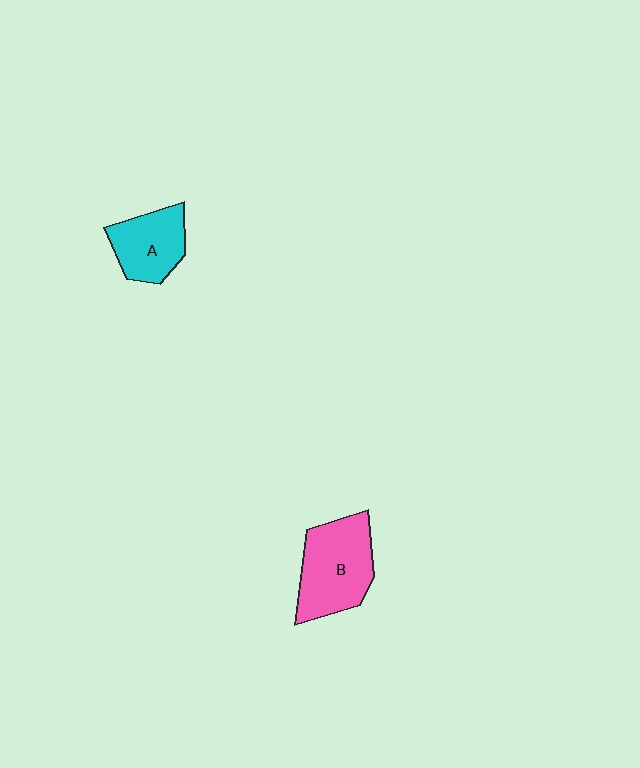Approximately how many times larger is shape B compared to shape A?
Approximately 1.4 times.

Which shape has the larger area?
Shape B (pink).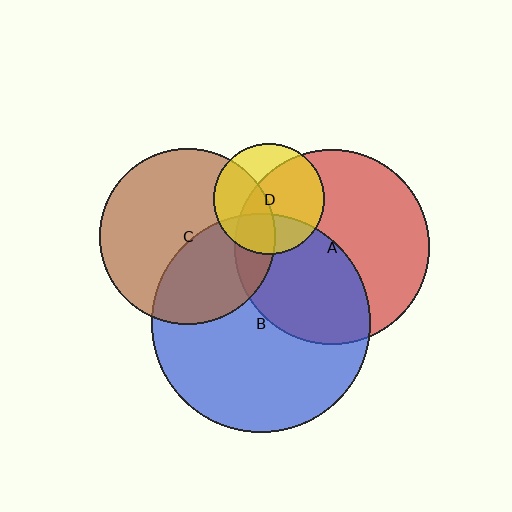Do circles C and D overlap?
Yes.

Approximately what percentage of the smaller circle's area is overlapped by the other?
Approximately 40%.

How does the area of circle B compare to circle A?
Approximately 1.3 times.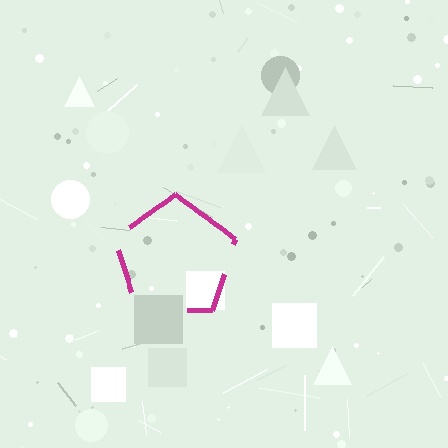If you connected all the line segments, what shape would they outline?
They would outline a pentagon.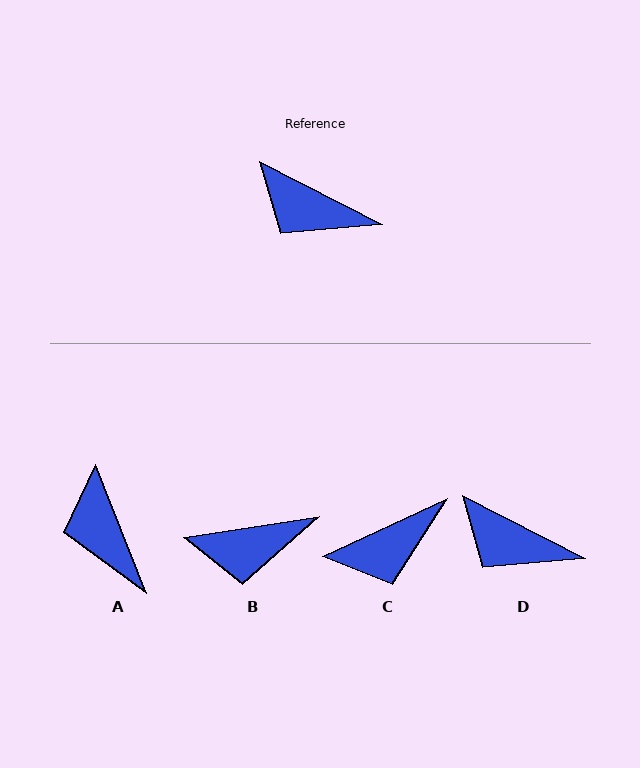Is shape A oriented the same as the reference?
No, it is off by about 41 degrees.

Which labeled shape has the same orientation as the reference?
D.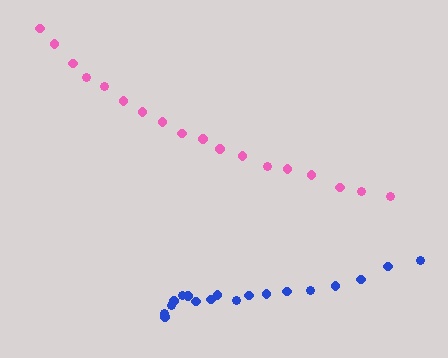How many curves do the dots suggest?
There are 2 distinct paths.